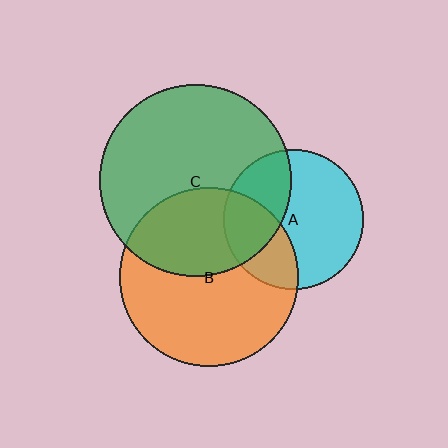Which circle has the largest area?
Circle C (green).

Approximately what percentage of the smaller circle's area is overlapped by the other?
Approximately 35%.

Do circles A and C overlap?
Yes.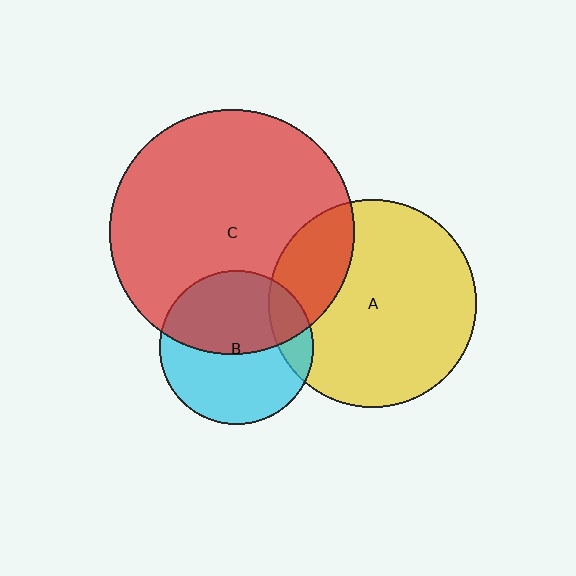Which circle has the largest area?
Circle C (red).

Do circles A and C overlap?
Yes.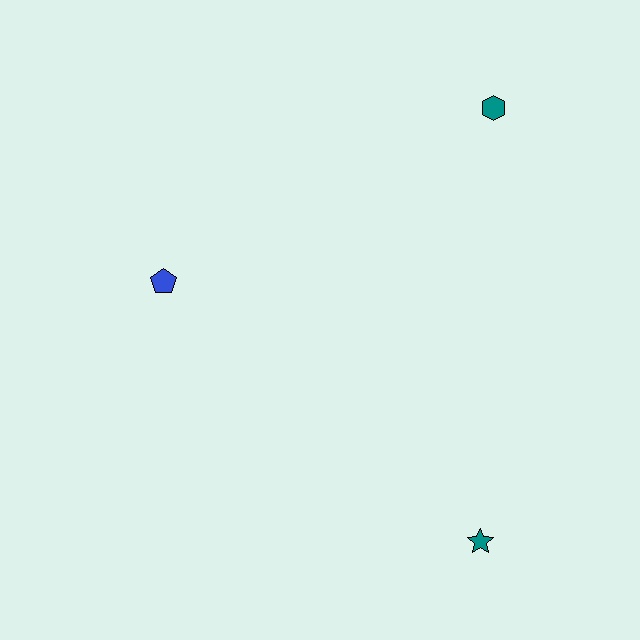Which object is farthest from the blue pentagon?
The teal star is farthest from the blue pentagon.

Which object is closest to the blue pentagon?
The teal hexagon is closest to the blue pentagon.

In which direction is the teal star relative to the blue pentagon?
The teal star is to the right of the blue pentagon.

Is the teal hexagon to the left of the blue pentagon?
No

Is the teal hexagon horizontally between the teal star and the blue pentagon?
No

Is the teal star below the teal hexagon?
Yes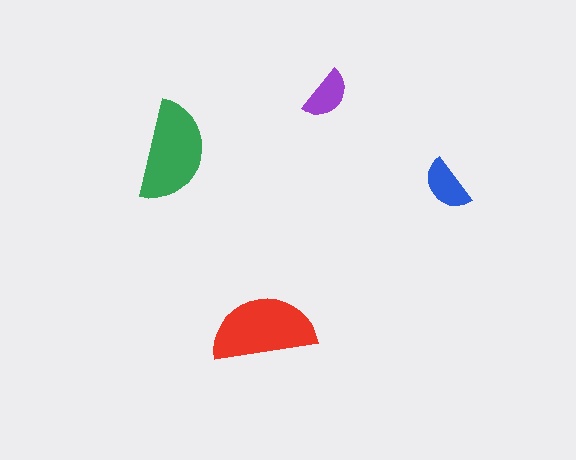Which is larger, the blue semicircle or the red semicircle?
The red one.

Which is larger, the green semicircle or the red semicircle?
The red one.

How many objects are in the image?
There are 4 objects in the image.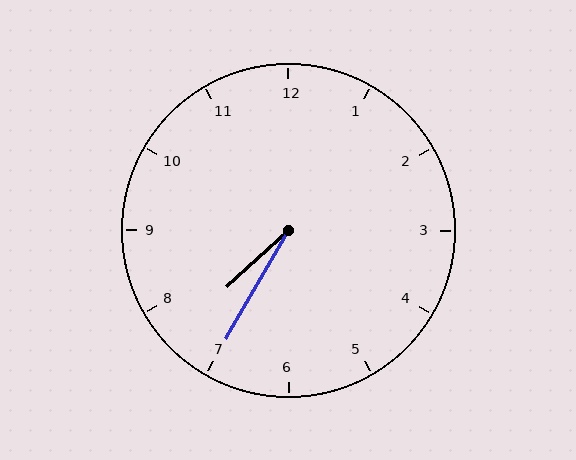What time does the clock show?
7:35.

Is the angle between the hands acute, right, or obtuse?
It is acute.